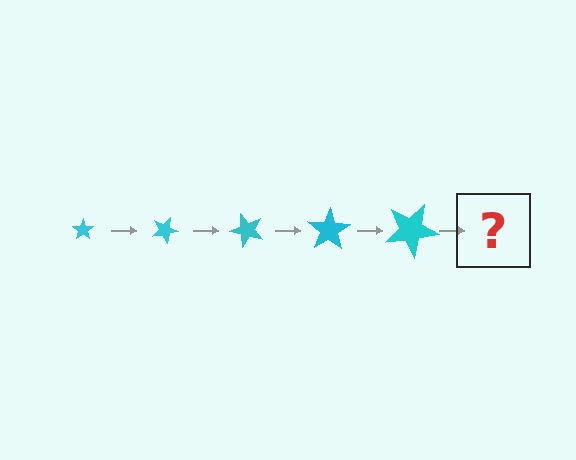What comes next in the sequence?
The next element should be a star, larger than the previous one and rotated 125 degrees from the start.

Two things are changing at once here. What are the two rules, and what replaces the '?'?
The two rules are that the star grows larger each step and it rotates 25 degrees each step. The '?' should be a star, larger than the previous one and rotated 125 degrees from the start.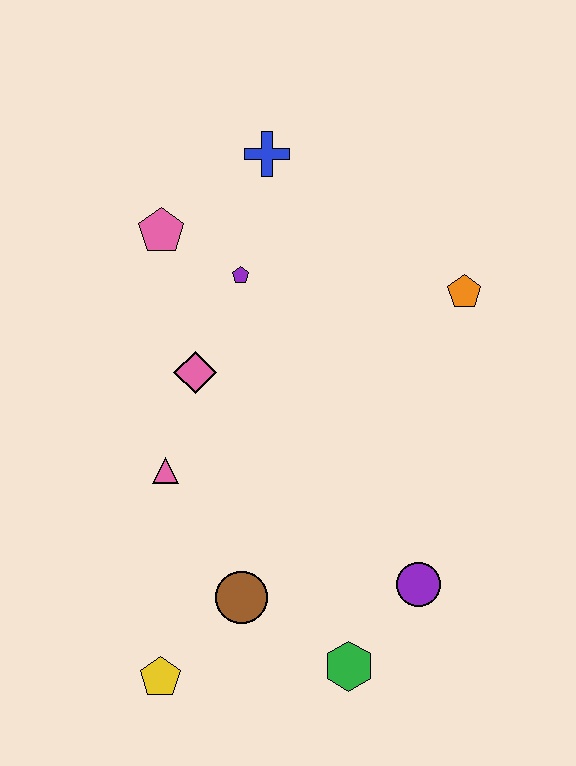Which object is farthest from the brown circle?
The blue cross is farthest from the brown circle.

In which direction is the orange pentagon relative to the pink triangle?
The orange pentagon is to the right of the pink triangle.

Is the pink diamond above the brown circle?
Yes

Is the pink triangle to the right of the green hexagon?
No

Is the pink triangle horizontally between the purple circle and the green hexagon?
No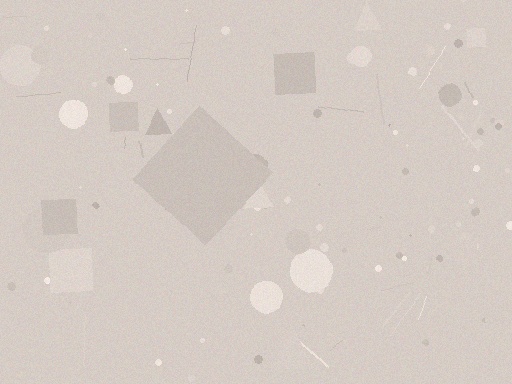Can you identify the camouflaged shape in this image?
The camouflaged shape is a diamond.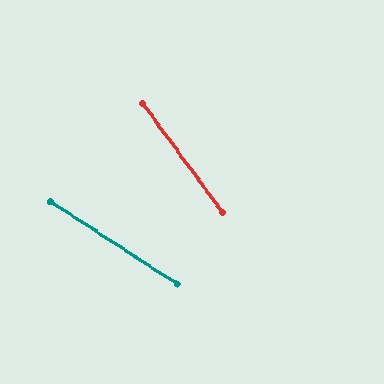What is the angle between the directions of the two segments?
Approximately 21 degrees.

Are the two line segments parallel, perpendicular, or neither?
Neither parallel nor perpendicular — they differ by about 21°.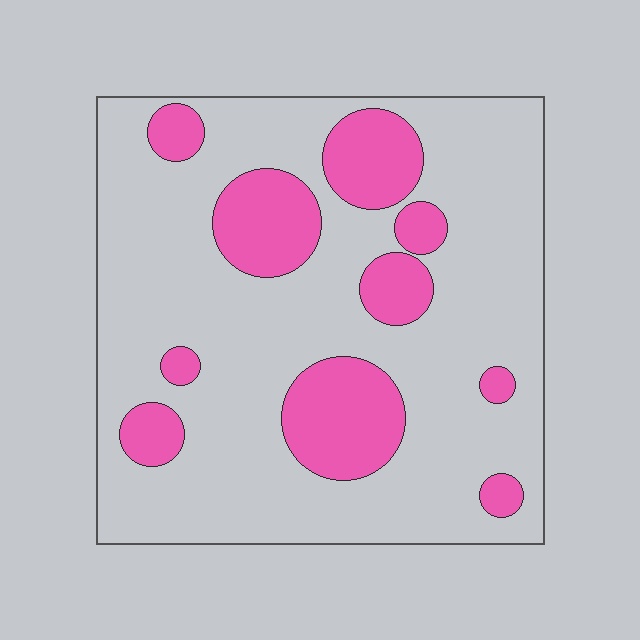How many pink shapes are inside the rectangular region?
10.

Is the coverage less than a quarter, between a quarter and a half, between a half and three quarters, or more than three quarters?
Less than a quarter.